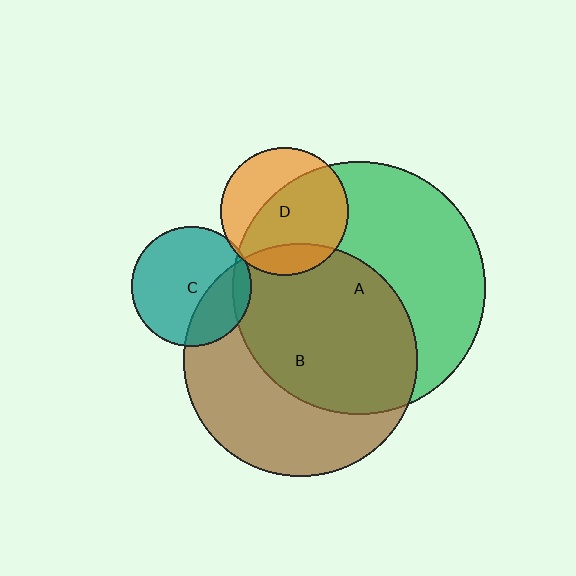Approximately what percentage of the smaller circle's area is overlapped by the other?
Approximately 30%.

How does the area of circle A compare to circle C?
Approximately 4.4 times.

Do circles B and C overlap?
Yes.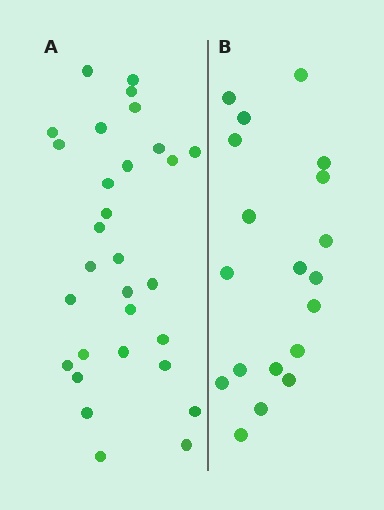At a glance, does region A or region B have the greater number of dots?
Region A (the left region) has more dots.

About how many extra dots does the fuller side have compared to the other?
Region A has roughly 12 or so more dots than region B.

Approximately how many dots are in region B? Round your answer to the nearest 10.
About 20 dots. (The exact count is 19, which rounds to 20.)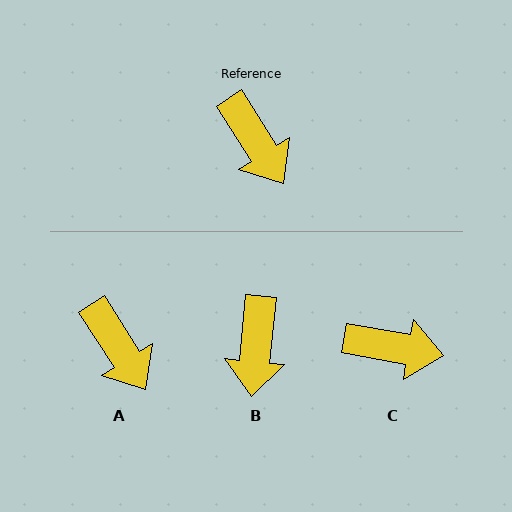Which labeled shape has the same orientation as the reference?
A.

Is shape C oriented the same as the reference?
No, it is off by about 48 degrees.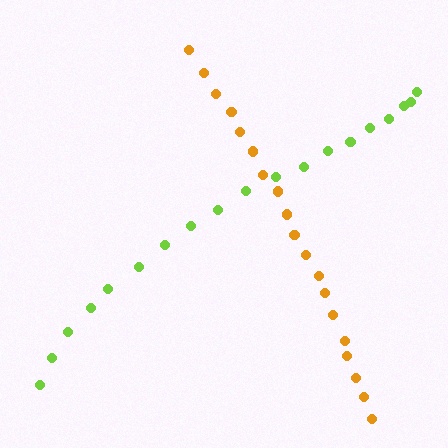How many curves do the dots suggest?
There are 2 distinct paths.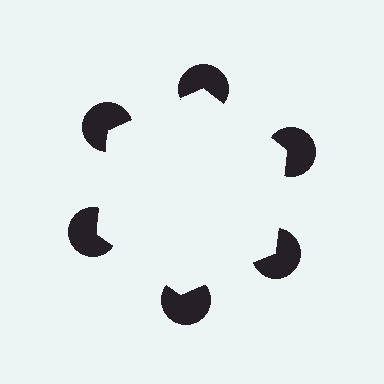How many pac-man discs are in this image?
There are 6 — one at each vertex of the illusory hexagon.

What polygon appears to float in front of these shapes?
An illusory hexagon — its edges are inferred from the aligned wedge cuts in the pac-man discs, not physically drawn.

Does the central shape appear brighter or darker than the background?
It typically appears slightly brighter than the background, even though no actual brightness change is drawn.